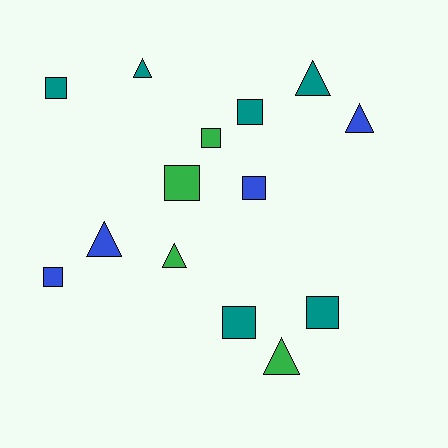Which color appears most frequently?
Teal, with 6 objects.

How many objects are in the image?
There are 14 objects.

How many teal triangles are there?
There are 2 teal triangles.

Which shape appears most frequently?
Square, with 8 objects.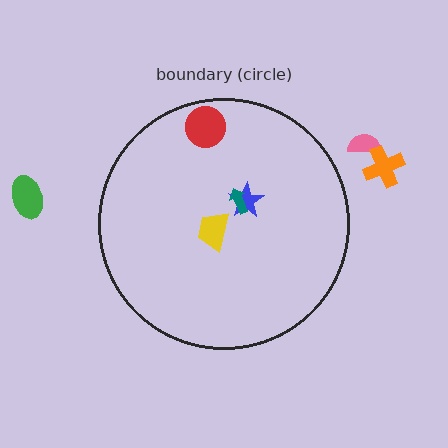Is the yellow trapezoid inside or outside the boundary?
Inside.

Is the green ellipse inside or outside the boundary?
Outside.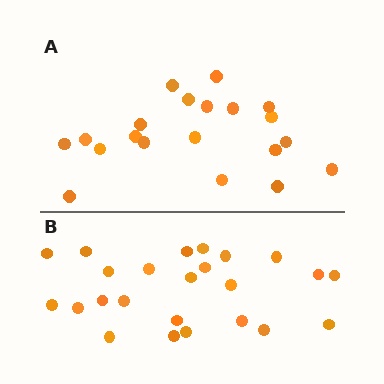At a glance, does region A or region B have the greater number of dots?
Region B (the bottom region) has more dots.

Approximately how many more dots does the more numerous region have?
Region B has about 4 more dots than region A.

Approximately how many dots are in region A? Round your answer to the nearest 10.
About 20 dots.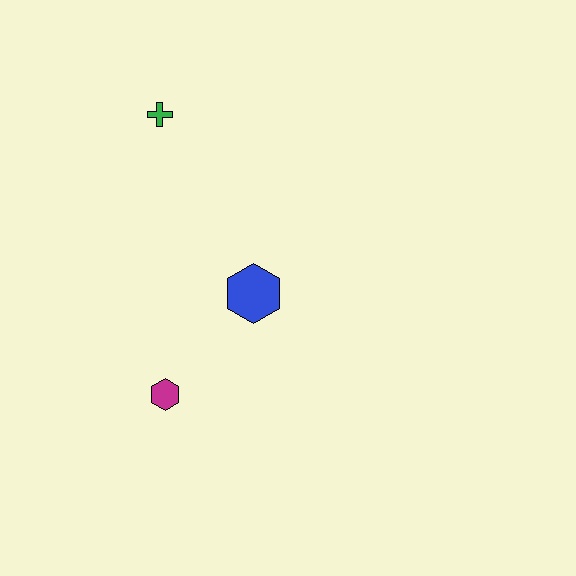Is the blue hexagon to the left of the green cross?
No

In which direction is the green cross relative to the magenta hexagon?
The green cross is above the magenta hexagon.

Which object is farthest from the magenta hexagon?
The green cross is farthest from the magenta hexagon.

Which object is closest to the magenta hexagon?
The blue hexagon is closest to the magenta hexagon.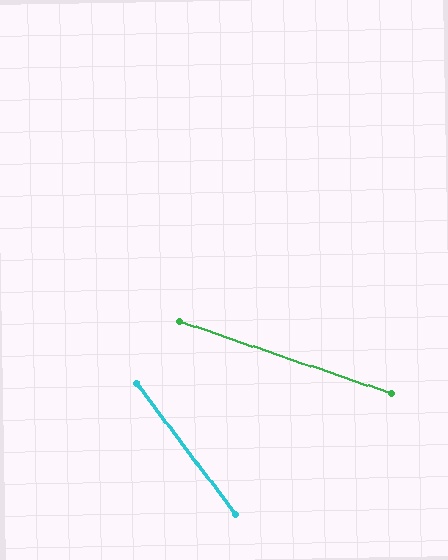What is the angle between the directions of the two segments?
Approximately 34 degrees.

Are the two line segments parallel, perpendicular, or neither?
Neither parallel nor perpendicular — they differ by about 34°.